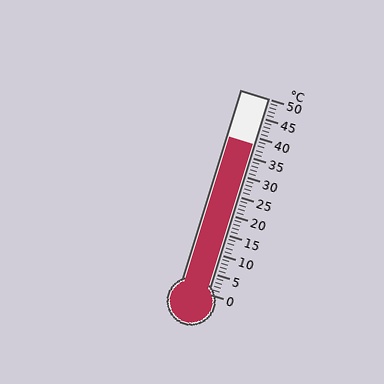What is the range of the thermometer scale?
The thermometer scale ranges from 0°C to 50°C.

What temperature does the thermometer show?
The thermometer shows approximately 38°C.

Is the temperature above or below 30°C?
The temperature is above 30°C.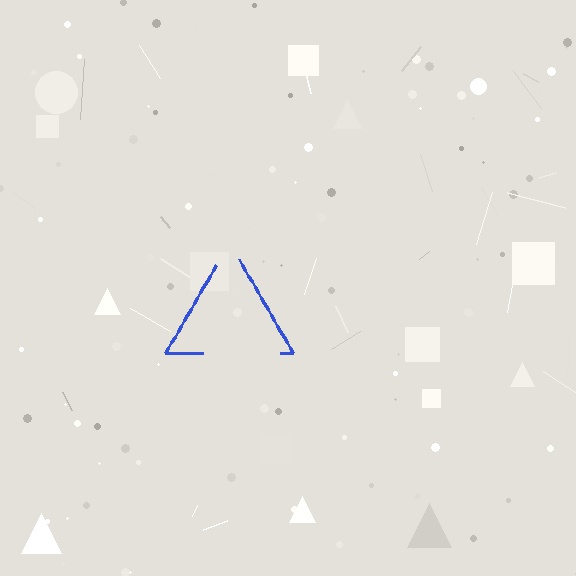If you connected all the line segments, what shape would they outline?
They would outline a triangle.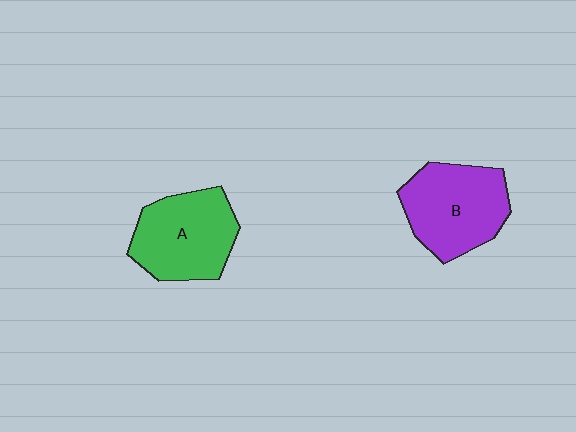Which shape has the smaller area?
Shape A (green).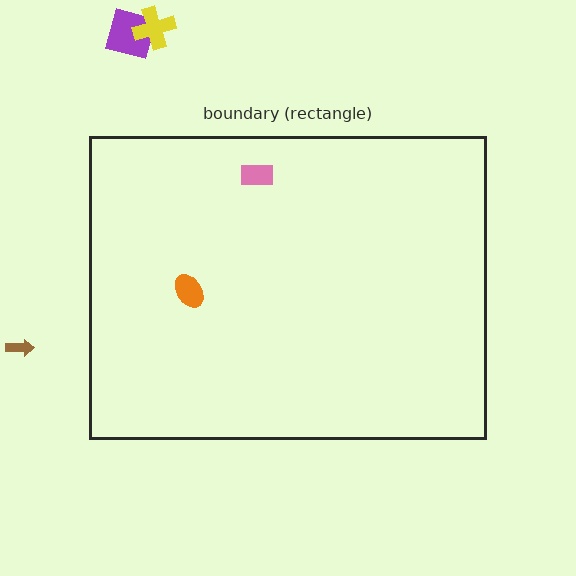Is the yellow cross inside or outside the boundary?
Outside.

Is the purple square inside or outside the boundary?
Outside.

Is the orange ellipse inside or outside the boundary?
Inside.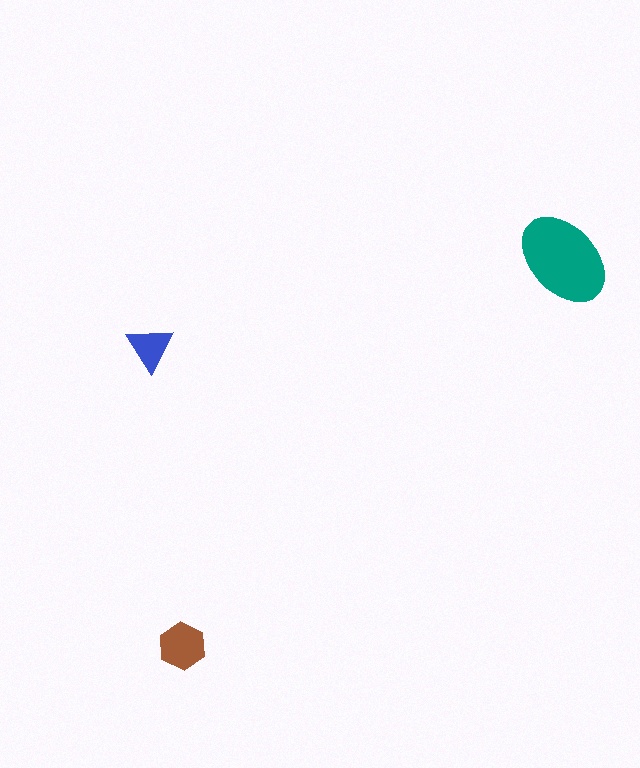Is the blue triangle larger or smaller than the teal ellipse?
Smaller.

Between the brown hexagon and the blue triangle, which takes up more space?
The brown hexagon.